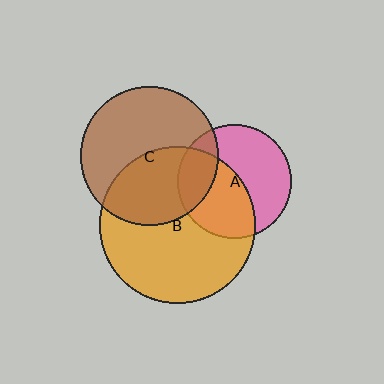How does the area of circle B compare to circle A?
Approximately 1.9 times.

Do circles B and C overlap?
Yes.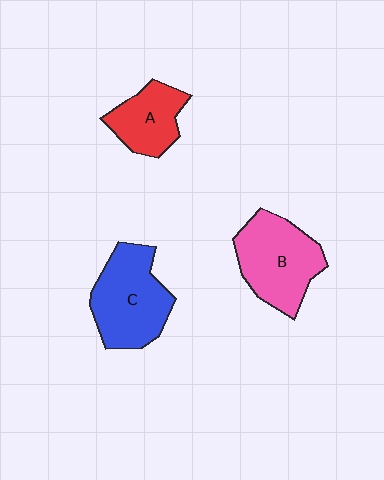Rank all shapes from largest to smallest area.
From largest to smallest: C (blue), B (pink), A (red).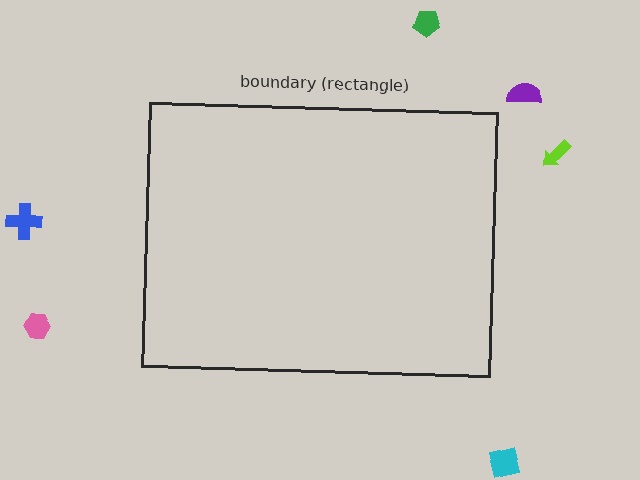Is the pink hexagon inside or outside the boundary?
Outside.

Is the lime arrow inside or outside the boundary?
Outside.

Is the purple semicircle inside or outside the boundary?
Outside.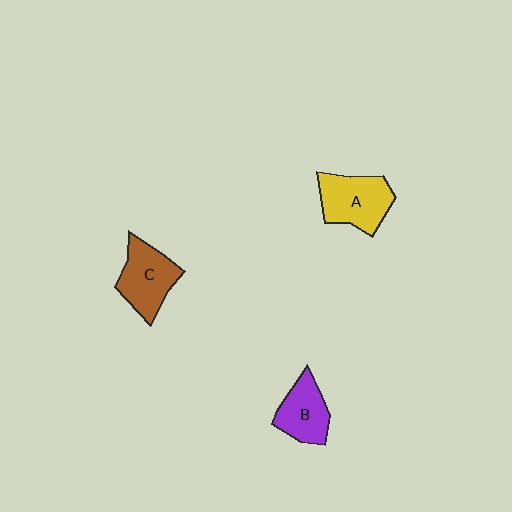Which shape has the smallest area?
Shape B (purple).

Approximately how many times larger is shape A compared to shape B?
Approximately 1.3 times.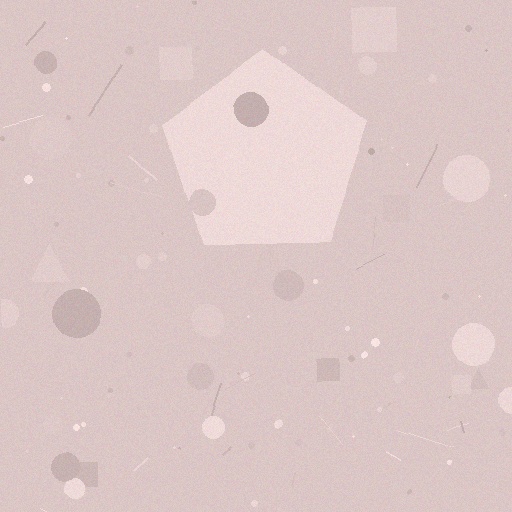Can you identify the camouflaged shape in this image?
The camouflaged shape is a pentagon.